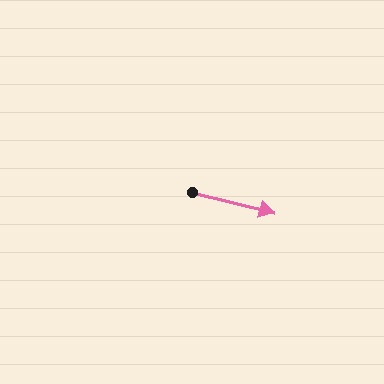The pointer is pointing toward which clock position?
Roughly 3 o'clock.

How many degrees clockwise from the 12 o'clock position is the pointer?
Approximately 104 degrees.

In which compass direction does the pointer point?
East.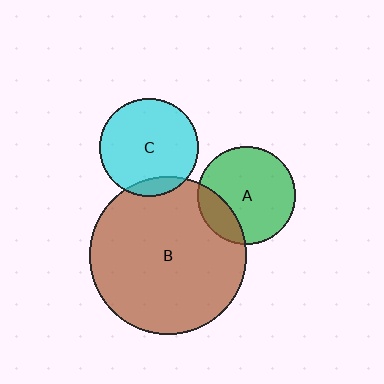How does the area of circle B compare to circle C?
Approximately 2.5 times.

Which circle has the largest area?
Circle B (brown).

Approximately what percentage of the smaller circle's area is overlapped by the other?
Approximately 10%.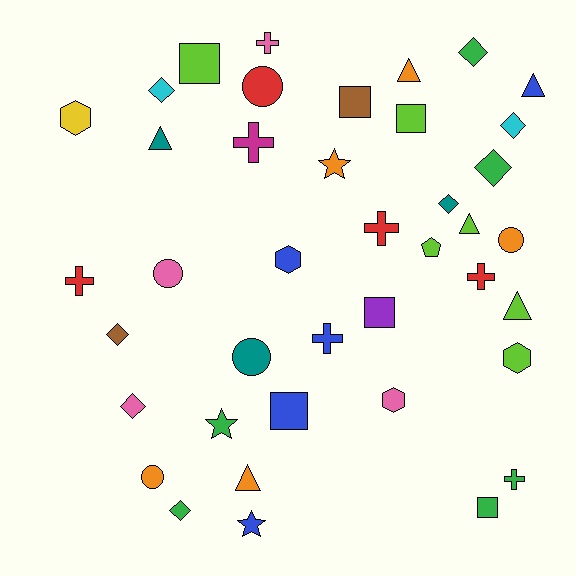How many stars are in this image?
There are 3 stars.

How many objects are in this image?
There are 40 objects.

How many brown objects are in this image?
There are 2 brown objects.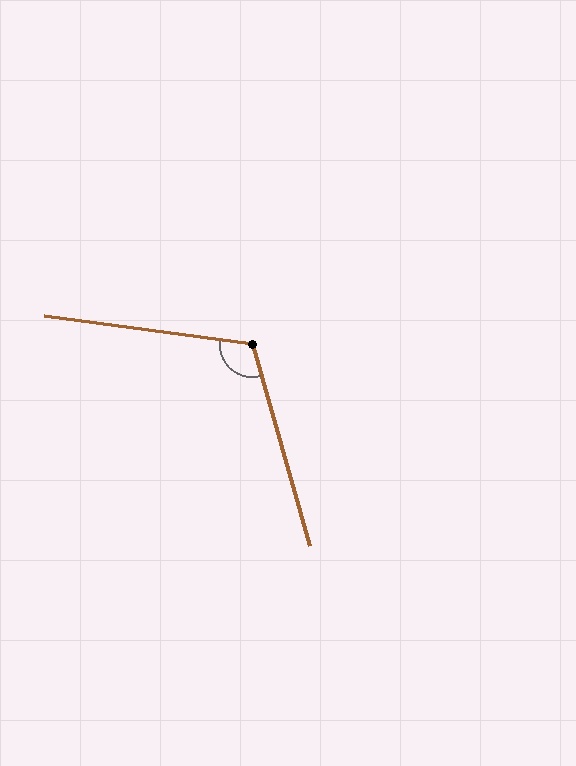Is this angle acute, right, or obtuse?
It is obtuse.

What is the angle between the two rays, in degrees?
Approximately 114 degrees.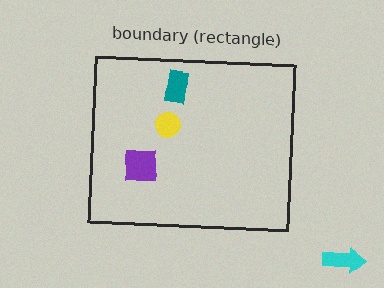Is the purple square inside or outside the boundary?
Inside.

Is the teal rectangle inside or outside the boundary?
Inside.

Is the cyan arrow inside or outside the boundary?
Outside.